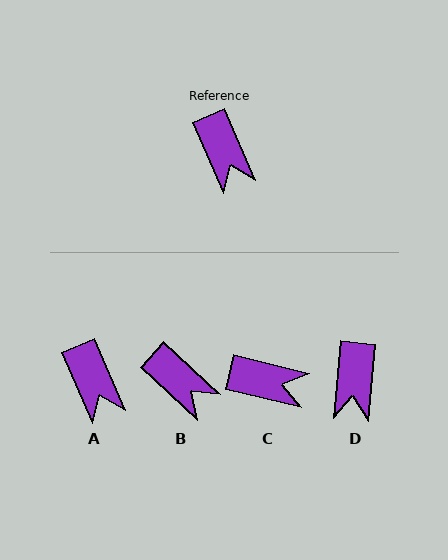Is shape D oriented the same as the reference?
No, it is off by about 29 degrees.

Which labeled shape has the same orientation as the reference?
A.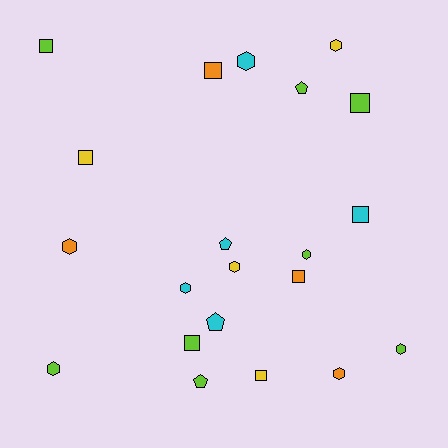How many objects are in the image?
There are 21 objects.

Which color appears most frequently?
Lime, with 8 objects.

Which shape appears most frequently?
Hexagon, with 9 objects.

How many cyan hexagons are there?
There are 2 cyan hexagons.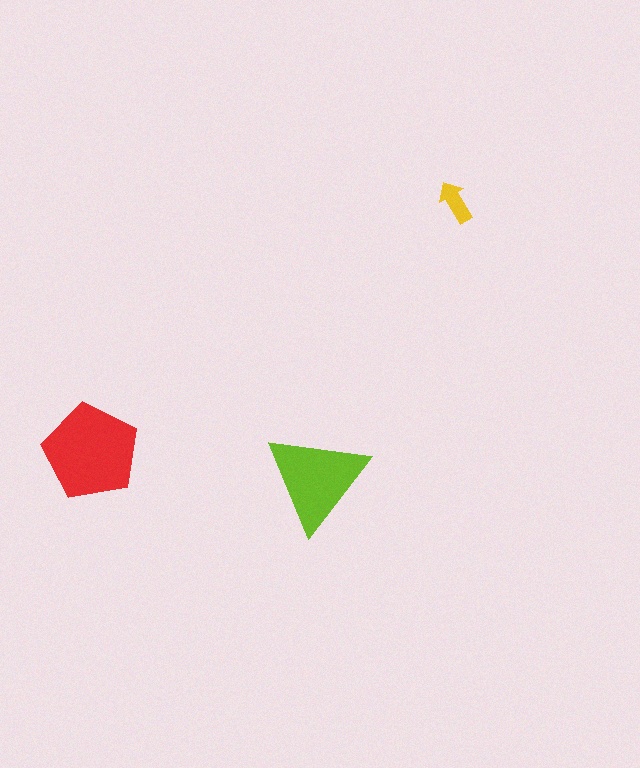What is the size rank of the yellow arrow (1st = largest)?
3rd.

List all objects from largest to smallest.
The red pentagon, the lime triangle, the yellow arrow.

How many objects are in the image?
There are 3 objects in the image.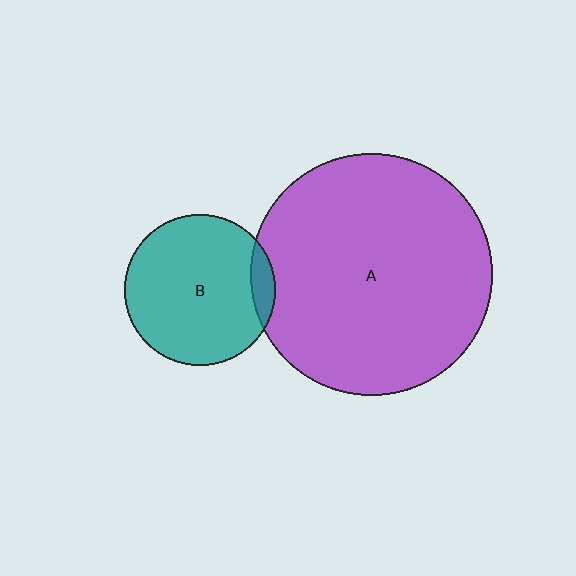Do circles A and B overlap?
Yes.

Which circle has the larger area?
Circle A (purple).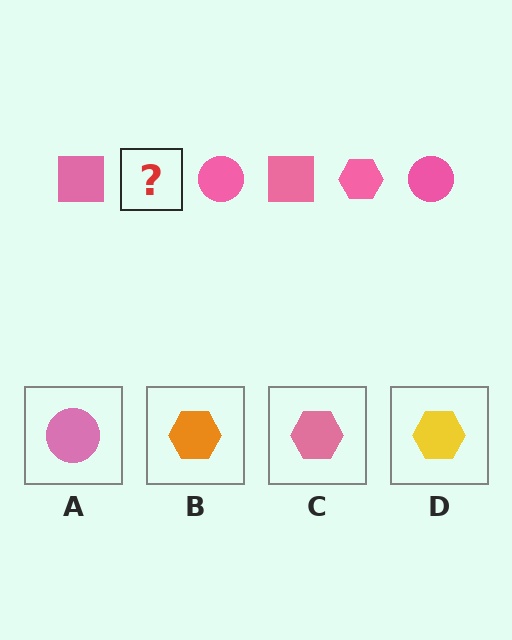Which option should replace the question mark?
Option C.